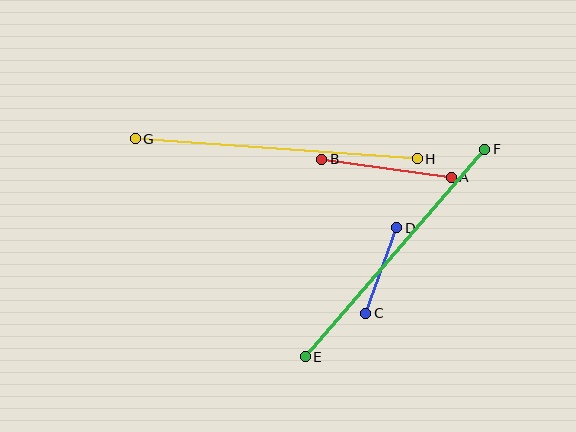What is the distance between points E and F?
The distance is approximately 275 pixels.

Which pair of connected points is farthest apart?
Points G and H are farthest apart.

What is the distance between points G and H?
The distance is approximately 282 pixels.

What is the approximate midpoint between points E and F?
The midpoint is at approximately (395, 253) pixels.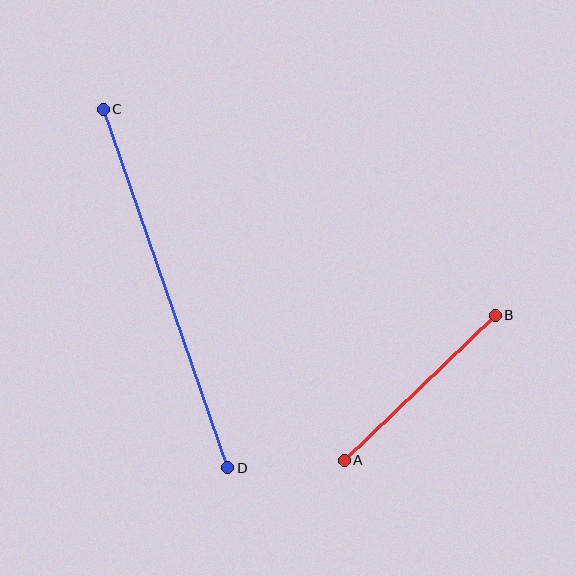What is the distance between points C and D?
The distance is approximately 380 pixels.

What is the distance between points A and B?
The distance is approximately 210 pixels.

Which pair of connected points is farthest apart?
Points C and D are farthest apart.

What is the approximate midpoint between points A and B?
The midpoint is at approximately (420, 388) pixels.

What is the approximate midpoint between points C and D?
The midpoint is at approximately (165, 289) pixels.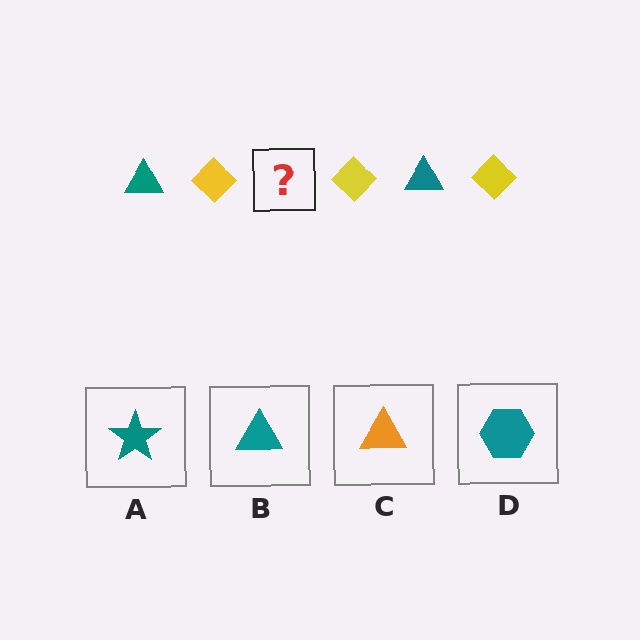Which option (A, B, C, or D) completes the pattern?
B.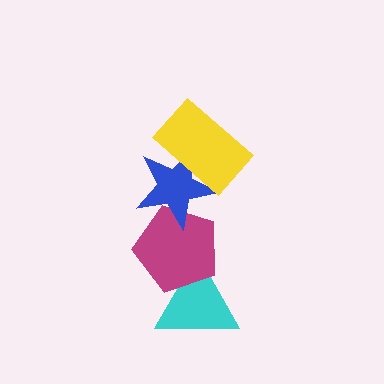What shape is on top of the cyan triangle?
The magenta pentagon is on top of the cyan triangle.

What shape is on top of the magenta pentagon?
The blue star is on top of the magenta pentagon.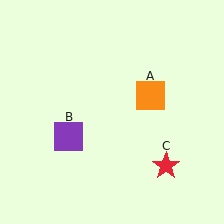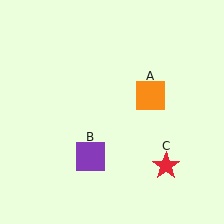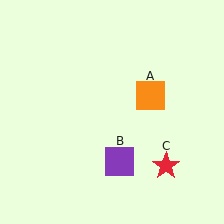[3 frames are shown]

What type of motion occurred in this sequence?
The purple square (object B) rotated counterclockwise around the center of the scene.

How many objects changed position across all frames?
1 object changed position: purple square (object B).